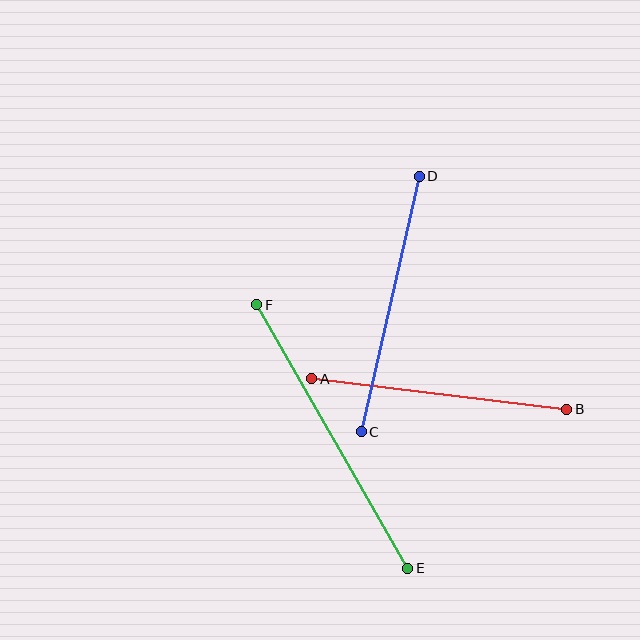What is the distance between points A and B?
The distance is approximately 257 pixels.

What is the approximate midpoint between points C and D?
The midpoint is at approximately (390, 304) pixels.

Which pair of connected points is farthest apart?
Points E and F are farthest apart.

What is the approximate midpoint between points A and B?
The midpoint is at approximately (439, 394) pixels.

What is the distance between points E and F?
The distance is approximately 304 pixels.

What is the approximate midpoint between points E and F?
The midpoint is at approximately (332, 437) pixels.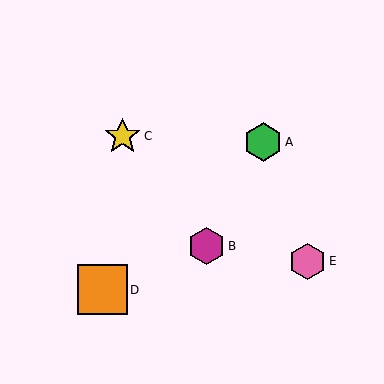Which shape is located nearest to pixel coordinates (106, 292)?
The orange square (labeled D) at (102, 290) is nearest to that location.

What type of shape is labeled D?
Shape D is an orange square.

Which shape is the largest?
The orange square (labeled D) is the largest.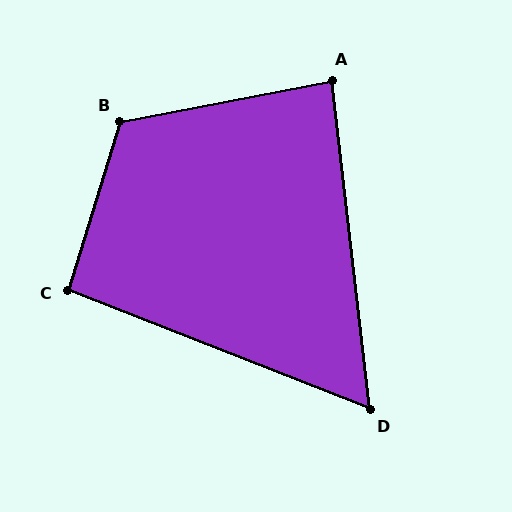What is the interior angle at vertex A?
Approximately 86 degrees (approximately right).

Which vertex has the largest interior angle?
B, at approximately 118 degrees.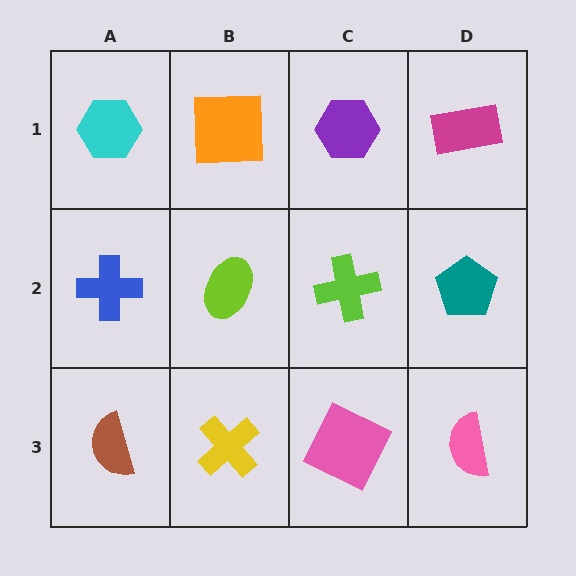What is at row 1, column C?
A purple hexagon.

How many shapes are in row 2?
4 shapes.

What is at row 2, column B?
A lime ellipse.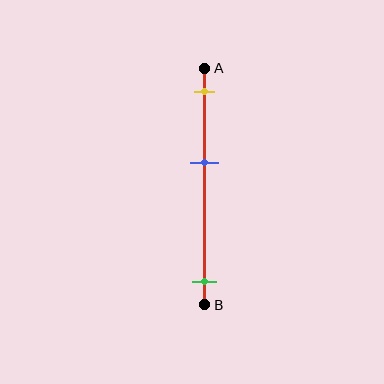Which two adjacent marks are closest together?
The yellow and blue marks are the closest adjacent pair.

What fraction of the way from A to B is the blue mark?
The blue mark is approximately 40% (0.4) of the way from A to B.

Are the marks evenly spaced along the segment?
No, the marks are not evenly spaced.